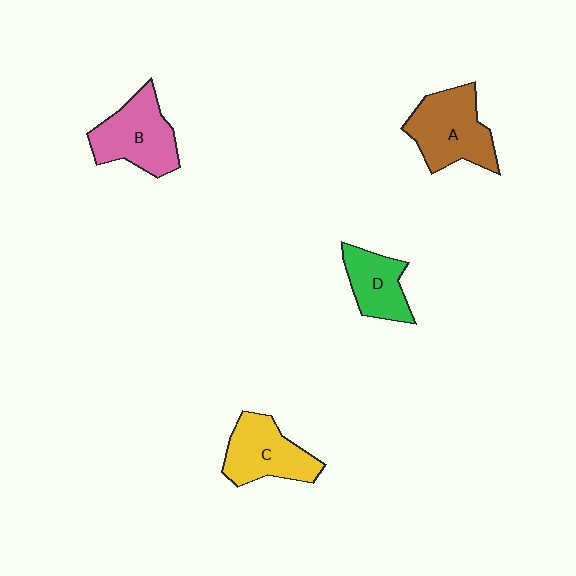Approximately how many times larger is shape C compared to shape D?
Approximately 1.3 times.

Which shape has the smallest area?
Shape D (green).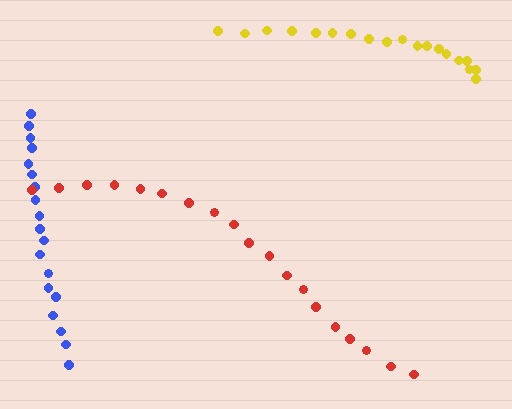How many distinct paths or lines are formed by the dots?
There are 3 distinct paths.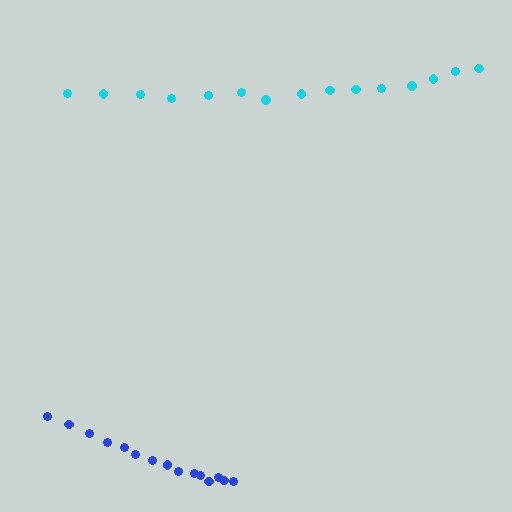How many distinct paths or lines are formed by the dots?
There are 2 distinct paths.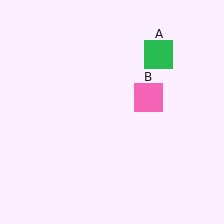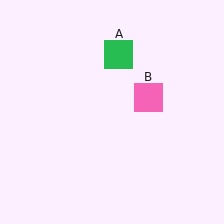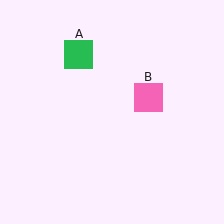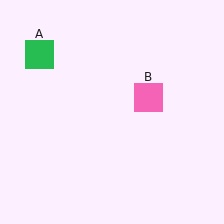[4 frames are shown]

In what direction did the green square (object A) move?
The green square (object A) moved left.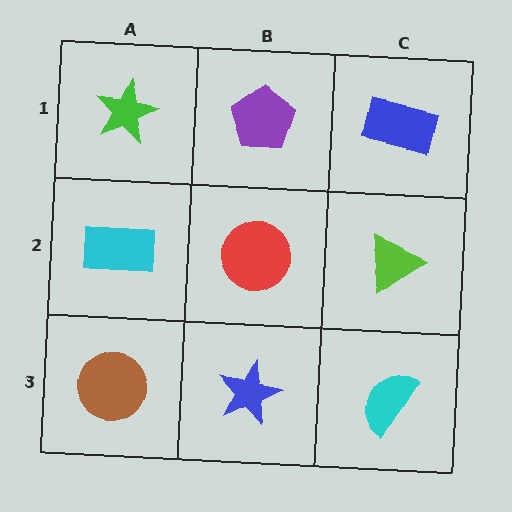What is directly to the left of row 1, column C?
A purple pentagon.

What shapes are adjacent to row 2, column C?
A blue rectangle (row 1, column C), a cyan semicircle (row 3, column C), a red circle (row 2, column B).